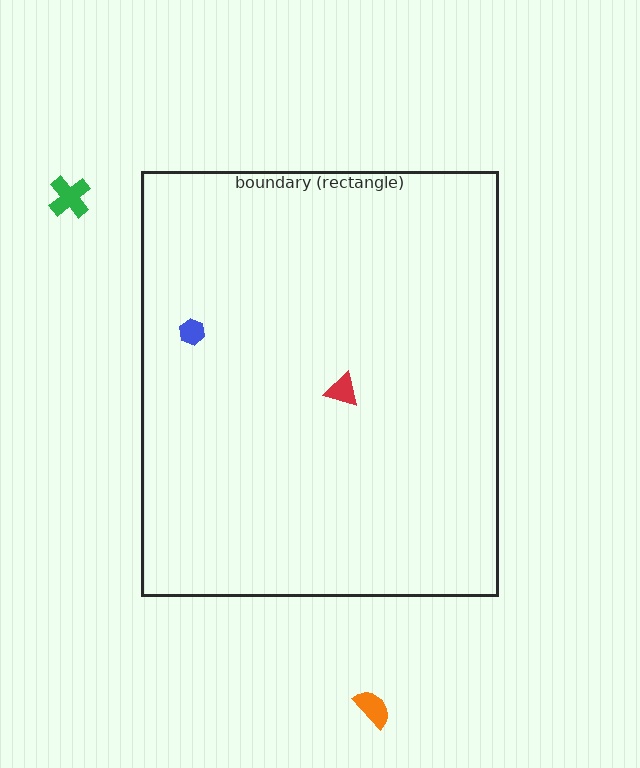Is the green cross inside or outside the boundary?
Outside.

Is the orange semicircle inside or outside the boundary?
Outside.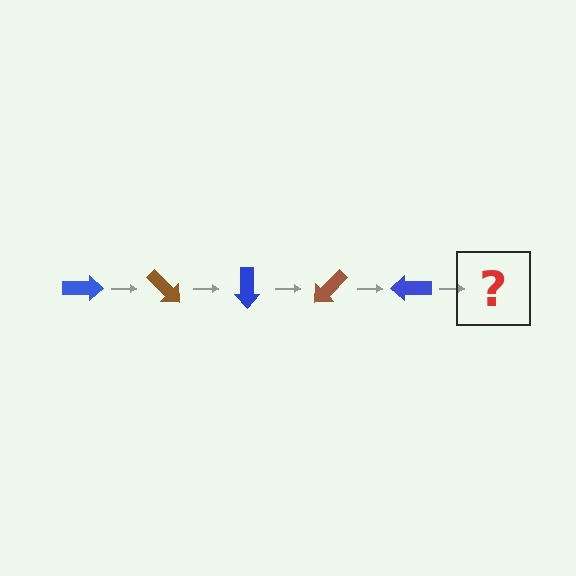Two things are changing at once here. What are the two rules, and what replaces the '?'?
The two rules are that it rotates 45 degrees each step and the color cycles through blue and brown. The '?' should be a brown arrow, rotated 225 degrees from the start.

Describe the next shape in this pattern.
It should be a brown arrow, rotated 225 degrees from the start.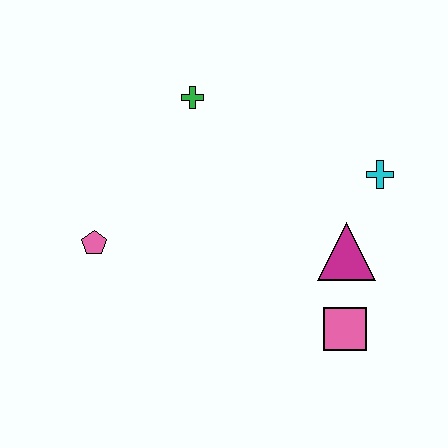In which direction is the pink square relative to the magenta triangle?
The pink square is below the magenta triangle.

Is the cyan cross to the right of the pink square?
Yes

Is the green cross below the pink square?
No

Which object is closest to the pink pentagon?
The green cross is closest to the pink pentagon.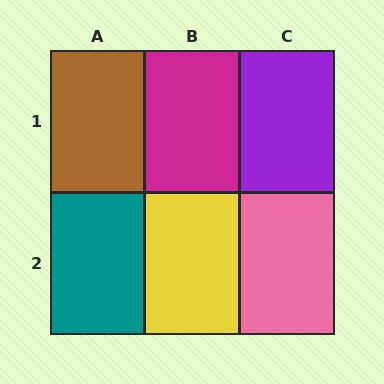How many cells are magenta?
1 cell is magenta.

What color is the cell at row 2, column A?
Teal.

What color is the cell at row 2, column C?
Pink.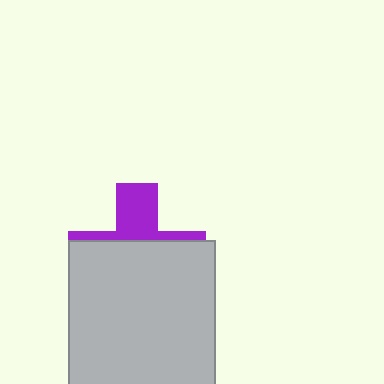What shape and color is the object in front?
The object in front is a light gray rectangle.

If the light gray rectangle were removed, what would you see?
You would see the complete purple cross.